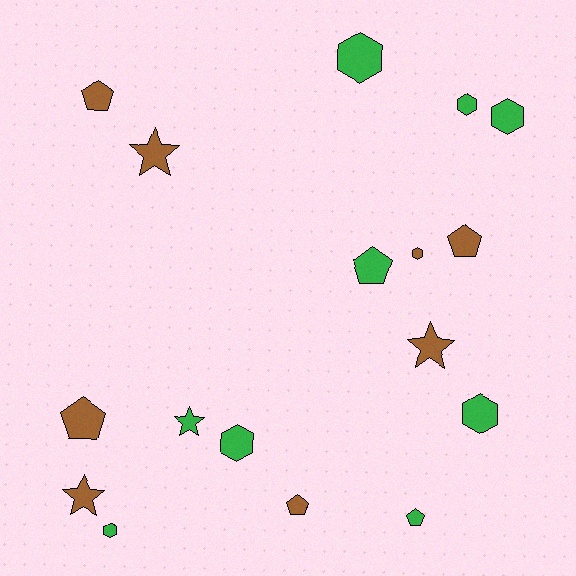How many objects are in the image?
There are 17 objects.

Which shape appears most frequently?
Hexagon, with 7 objects.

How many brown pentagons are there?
There are 4 brown pentagons.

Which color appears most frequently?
Green, with 9 objects.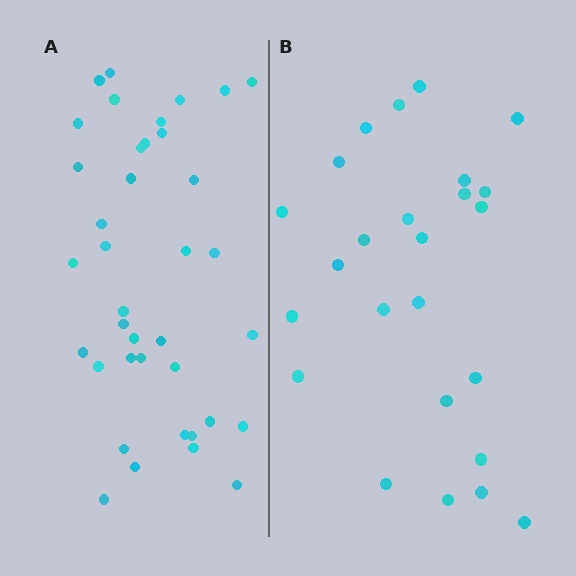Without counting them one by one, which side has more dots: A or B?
Region A (the left region) has more dots.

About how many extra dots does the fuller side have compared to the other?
Region A has approximately 15 more dots than region B.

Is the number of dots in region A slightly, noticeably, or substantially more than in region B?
Region A has substantially more. The ratio is roughly 1.5 to 1.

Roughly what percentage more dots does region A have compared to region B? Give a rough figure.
About 50% more.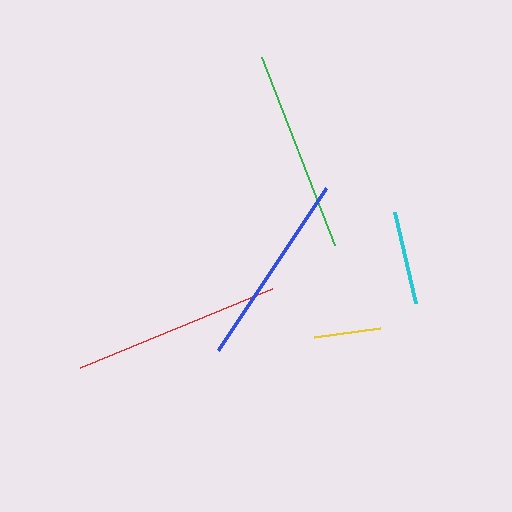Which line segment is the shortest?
The yellow line is the shortest at approximately 67 pixels.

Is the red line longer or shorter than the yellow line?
The red line is longer than the yellow line.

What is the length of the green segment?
The green segment is approximately 202 pixels long.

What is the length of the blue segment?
The blue segment is approximately 196 pixels long.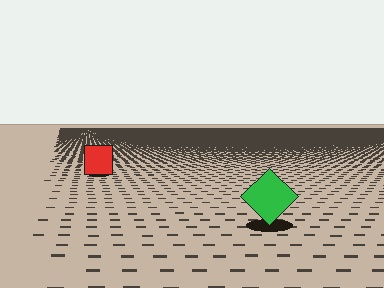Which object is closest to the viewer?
The green diamond is closest. The texture marks near it are larger and more spread out.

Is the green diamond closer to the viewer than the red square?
Yes. The green diamond is closer — you can tell from the texture gradient: the ground texture is coarser near it.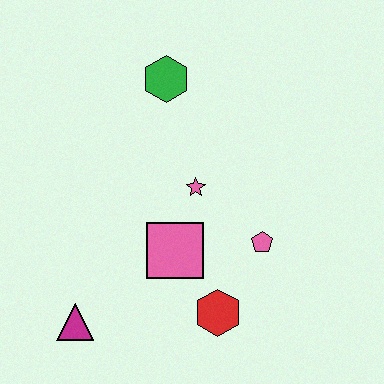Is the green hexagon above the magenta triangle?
Yes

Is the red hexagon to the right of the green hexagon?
Yes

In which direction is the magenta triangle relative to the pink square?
The magenta triangle is to the left of the pink square.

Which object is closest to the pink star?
The pink square is closest to the pink star.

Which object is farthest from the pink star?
The magenta triangle is farthest from the pink star.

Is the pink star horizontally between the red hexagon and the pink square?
Yes